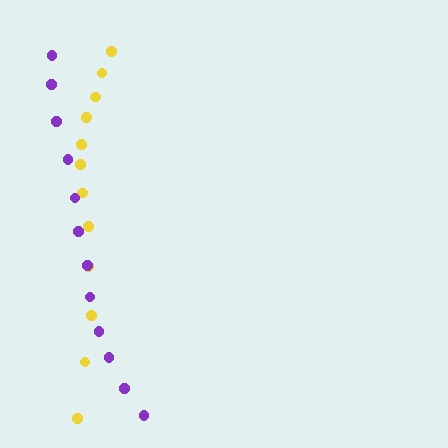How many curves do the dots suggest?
There are 2 distinct paths.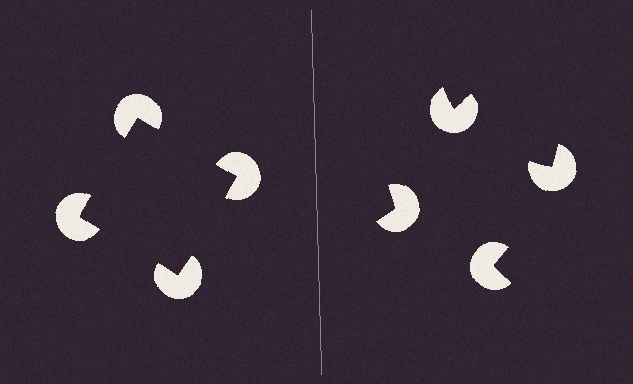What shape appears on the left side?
An illusory square.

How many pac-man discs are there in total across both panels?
8 — 4 on each side.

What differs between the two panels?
The pac-man discs are positioned identically on both sides; only the wedge orientations differ. On the left they align to a square; on the right they are misaligned.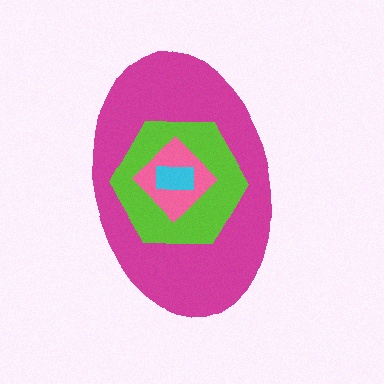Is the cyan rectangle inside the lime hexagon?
Yes.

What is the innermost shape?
The cyan rectangle.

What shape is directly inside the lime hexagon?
The pink diamond.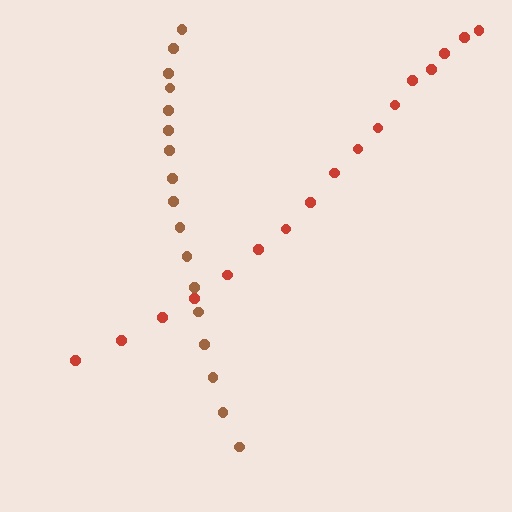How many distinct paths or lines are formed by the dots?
There are 2 distinct paths.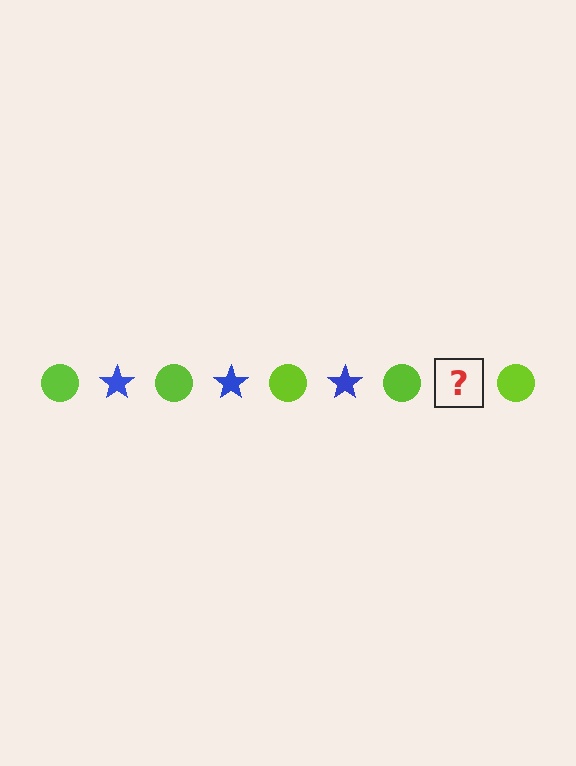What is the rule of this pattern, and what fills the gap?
The rule is that the pattern alternates between lime circle and blue star. The gap should be filled with a blue star.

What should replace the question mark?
The question mark should be replaced with a blue star.